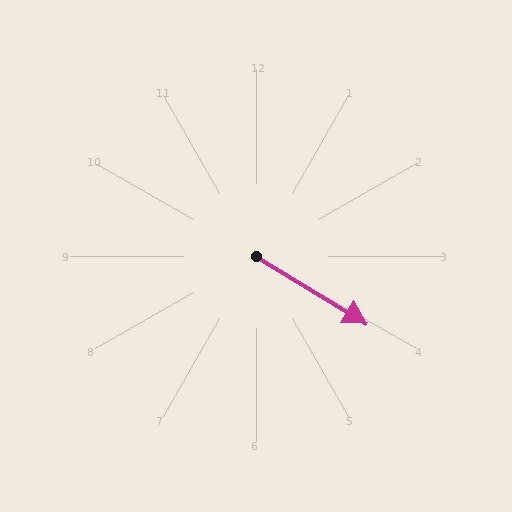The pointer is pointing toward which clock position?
Roughly 4 o'clock.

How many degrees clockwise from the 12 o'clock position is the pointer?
Approximately 122 degrees.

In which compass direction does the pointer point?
Southeast.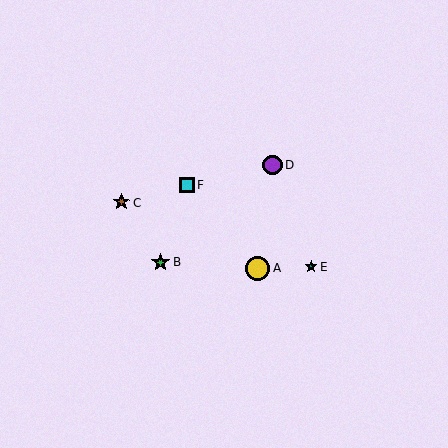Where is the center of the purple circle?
The center of the purple circle is at (273, 165).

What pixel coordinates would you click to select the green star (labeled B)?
Click at (160, 262) to select the green star B.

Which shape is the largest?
The yellow circle (labeled A) is the largest.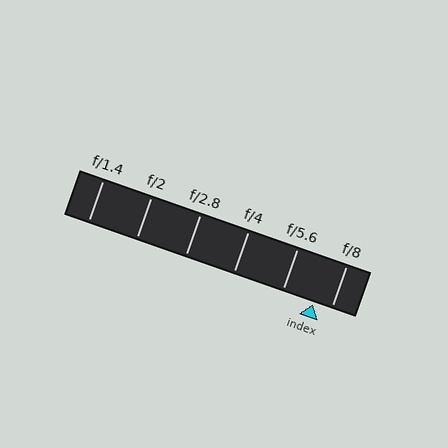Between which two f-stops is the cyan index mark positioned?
The index mark is between f/5.6 and f/8.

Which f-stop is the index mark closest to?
The index mark is closest to f/8.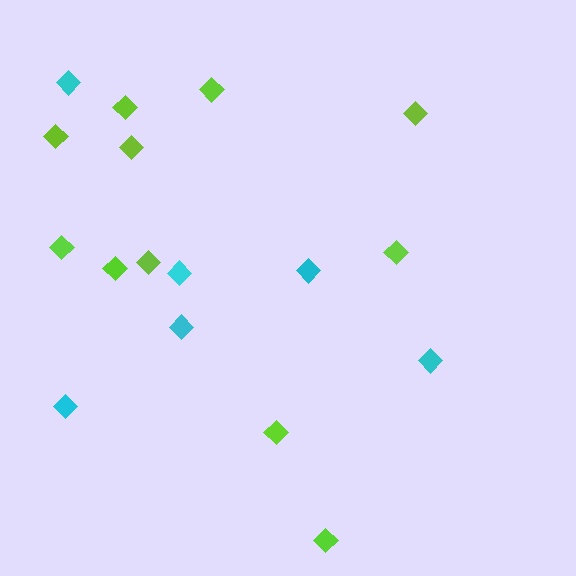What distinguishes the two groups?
There are 2 groups: one group of cyan diamonds (6) and one group of lime diamonds (11).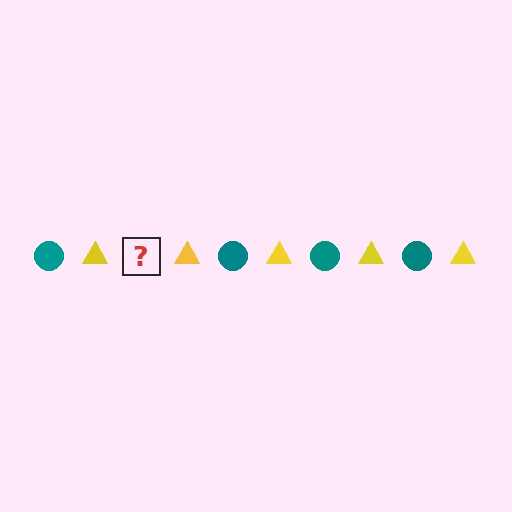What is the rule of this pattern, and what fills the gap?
The rule is that the pattern alternates between teal circle and yellow triangle. The gap should be filled with a teal circle.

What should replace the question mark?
The question mark should be replaced with a teal circle.